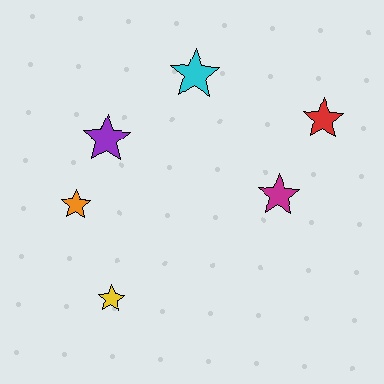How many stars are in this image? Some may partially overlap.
There are 6 stars.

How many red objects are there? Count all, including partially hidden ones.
There is 1 red object.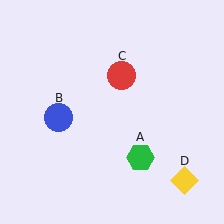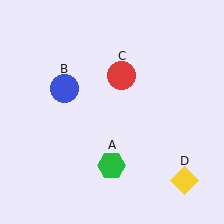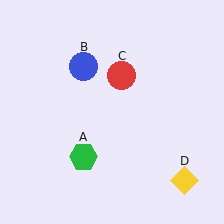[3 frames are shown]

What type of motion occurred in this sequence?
The green hexagon (object A), blue circle (object B) rotated clockwise around the center of the scene.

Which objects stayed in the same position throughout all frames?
Red circle (object C) and yellow diamond (object D) remained stationary.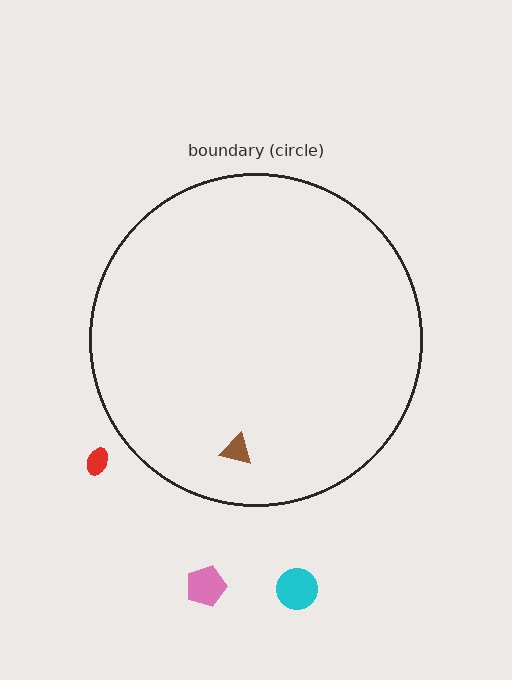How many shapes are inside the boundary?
1 inside, 3 outside.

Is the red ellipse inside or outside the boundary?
Outside.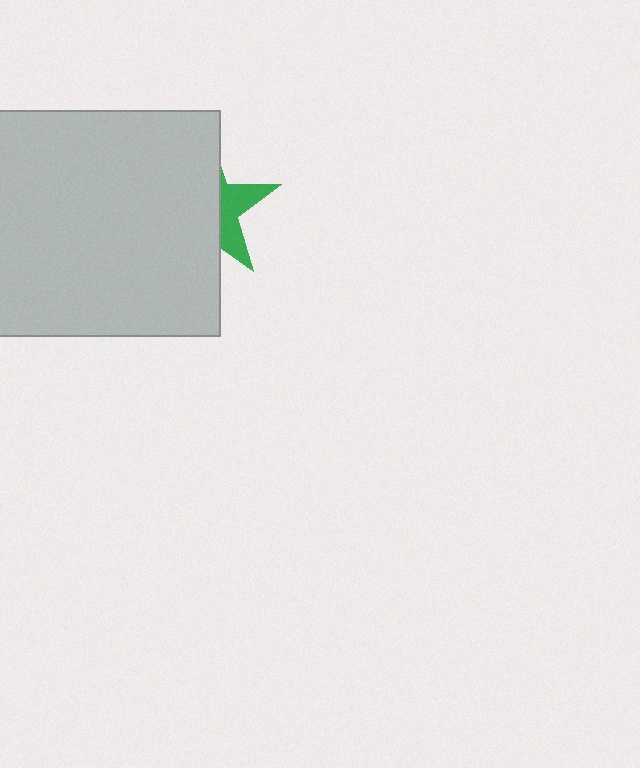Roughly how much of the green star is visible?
A small part of it is visible (roughly 32%).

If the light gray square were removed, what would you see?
You would see the complete green star.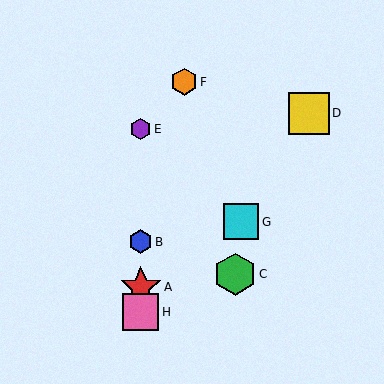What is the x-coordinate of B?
Object B is at x≈141.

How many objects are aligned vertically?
4 objects (A, B, E, H) are aligned vertically.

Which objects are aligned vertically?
Objects A, B, E, H are aligned vertically.